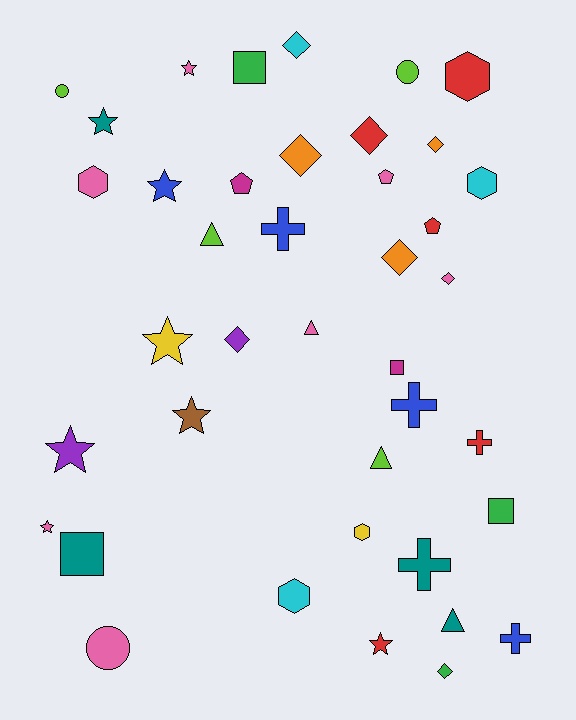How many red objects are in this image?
There are 5 red objects.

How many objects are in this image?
There are 40 objects.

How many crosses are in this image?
There are 5 crosses.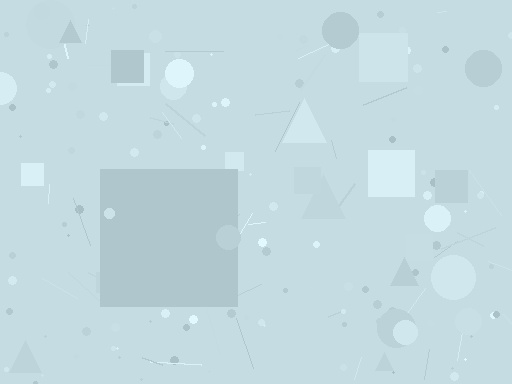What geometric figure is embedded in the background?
A square is embedded in the background.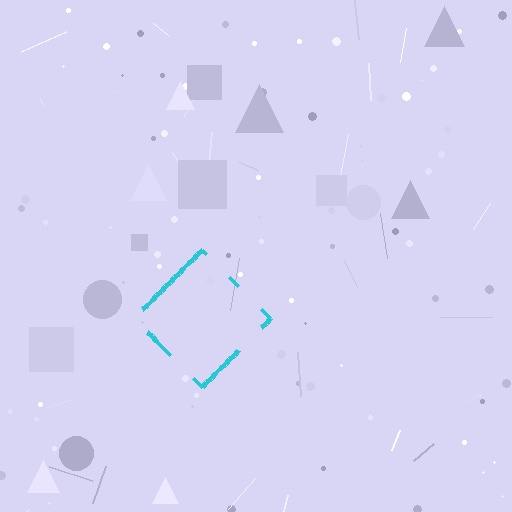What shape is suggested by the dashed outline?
The dashed outline suggests a diamond.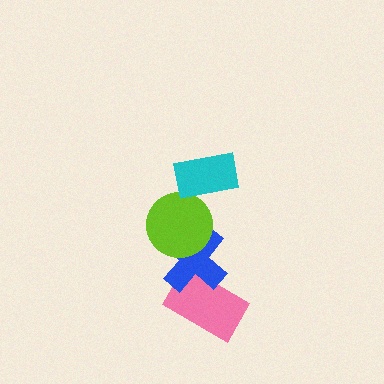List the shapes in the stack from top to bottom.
From top to bottom: the cyan rectangle, the lime circle, the blue cross, the pink rectangle.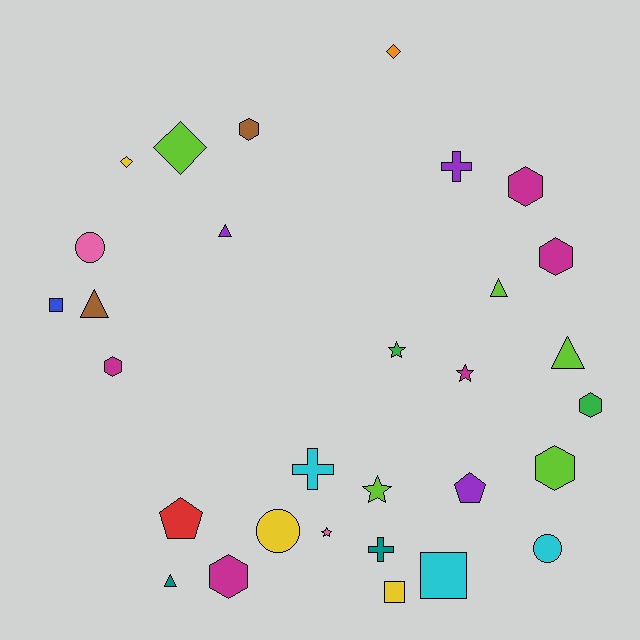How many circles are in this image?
There are 3 circles.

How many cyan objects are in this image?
There are 3 cyan objects.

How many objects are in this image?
There are 30 objects.